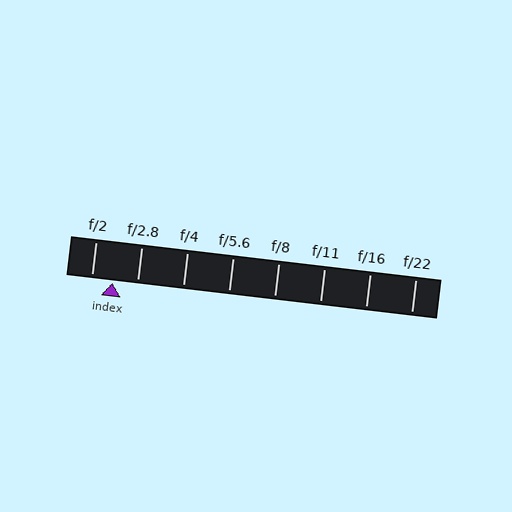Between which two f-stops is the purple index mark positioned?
The index mark is between f/2 and f/2.8.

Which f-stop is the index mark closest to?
The index mark is closest to f/2.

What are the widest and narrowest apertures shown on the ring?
The widest aperture shown is f/2 and the narrowest is f/22.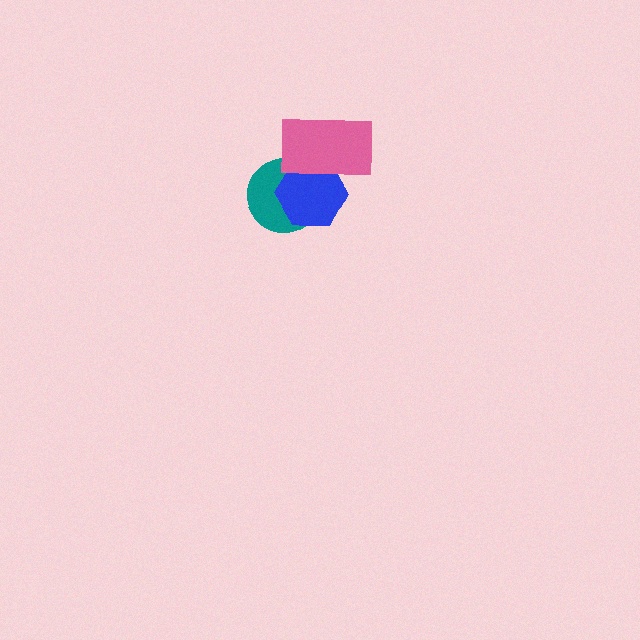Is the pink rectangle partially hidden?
No, no other shape covers it.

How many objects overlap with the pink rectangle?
2 objects overlap with the pink rectangle.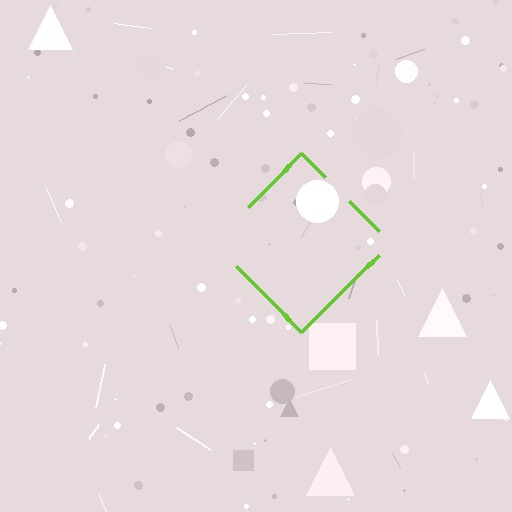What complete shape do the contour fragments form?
The contour fragments form a diamond.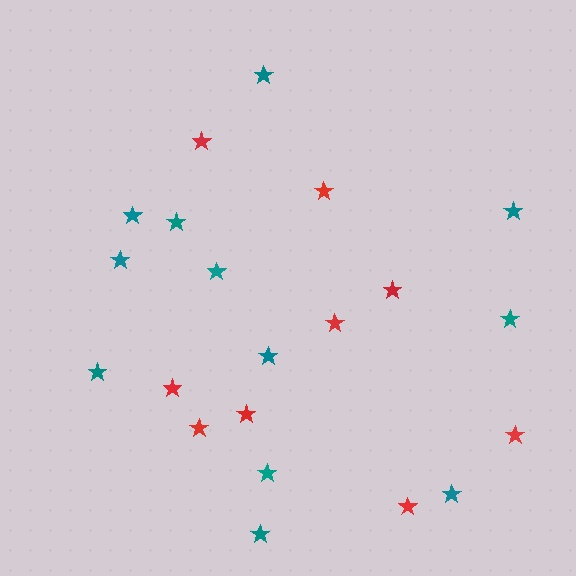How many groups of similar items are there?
There are 2 groups: one group of red stars (9) and one group of teal stars (12).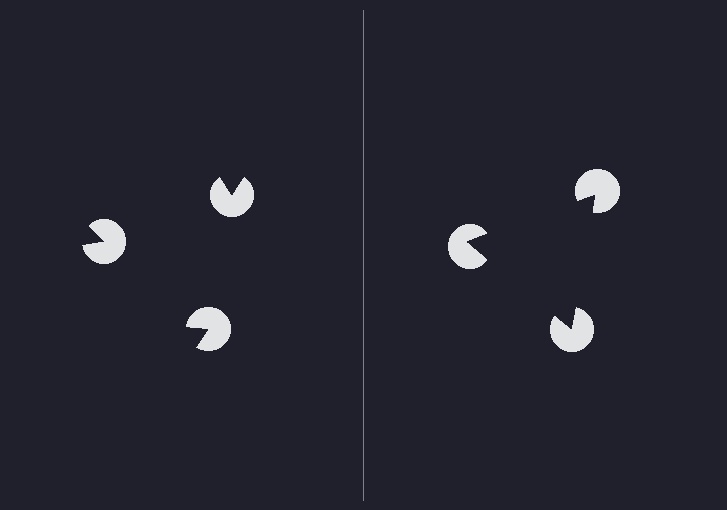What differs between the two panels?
The pac-man discs are positioned identically on both sides; only the wedge orientations differ. On the right they align to a triangle; on the left they are misaligned.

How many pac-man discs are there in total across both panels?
6 — 3 on each side.